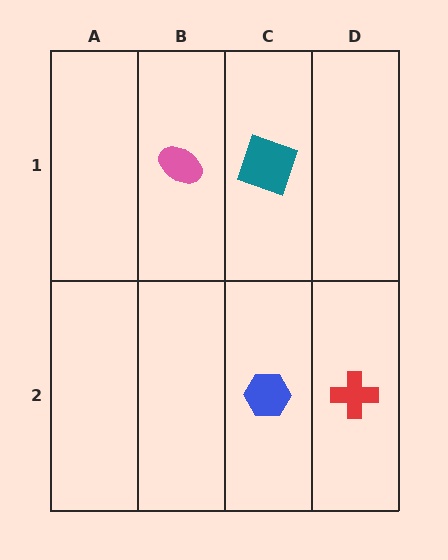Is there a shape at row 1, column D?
No, that cell is empty.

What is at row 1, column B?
A pink ellipse.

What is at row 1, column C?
A teal square.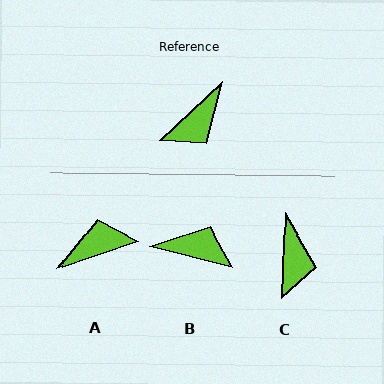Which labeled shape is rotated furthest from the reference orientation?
A, about 156 degrees away.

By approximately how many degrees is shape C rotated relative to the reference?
Approximately 45 degrees counter-clockwise.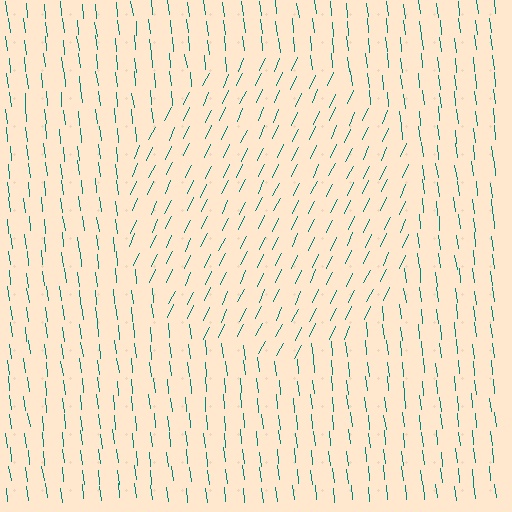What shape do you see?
I see a circle.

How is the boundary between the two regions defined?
The boundary is defined purely by a change in line orientation (approximately 32 degrees difference). All lines are the same color and thickness.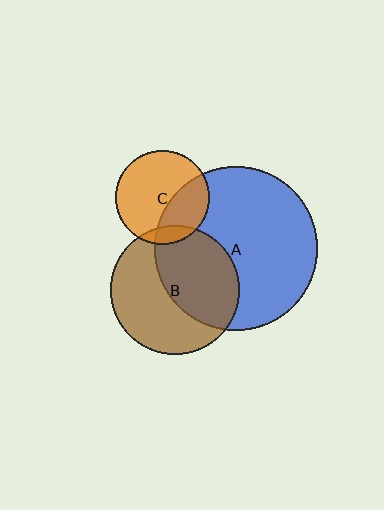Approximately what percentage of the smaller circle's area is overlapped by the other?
Approximately 35%.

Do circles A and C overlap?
Yes.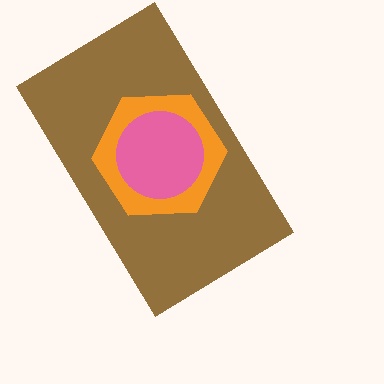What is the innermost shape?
The pink circle.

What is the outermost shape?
The brown rectangle.